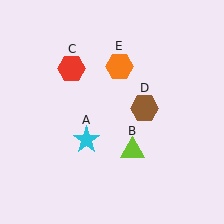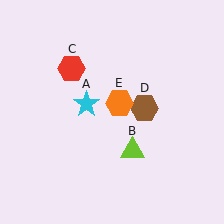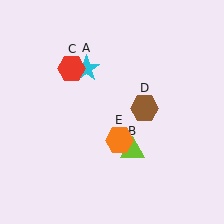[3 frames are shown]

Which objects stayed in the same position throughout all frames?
Lime triangle (object B) and red hexagon (object C) and brown hexagon (object D) remained stationary.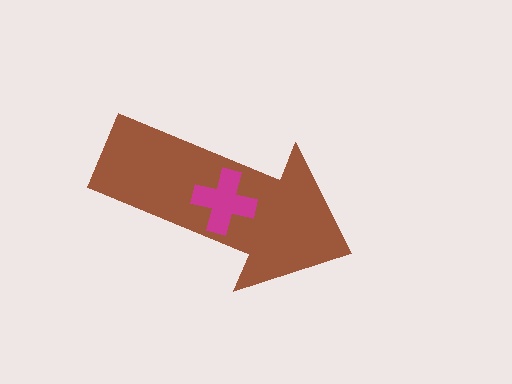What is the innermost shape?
The magenta cross.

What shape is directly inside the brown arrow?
The magenta cross.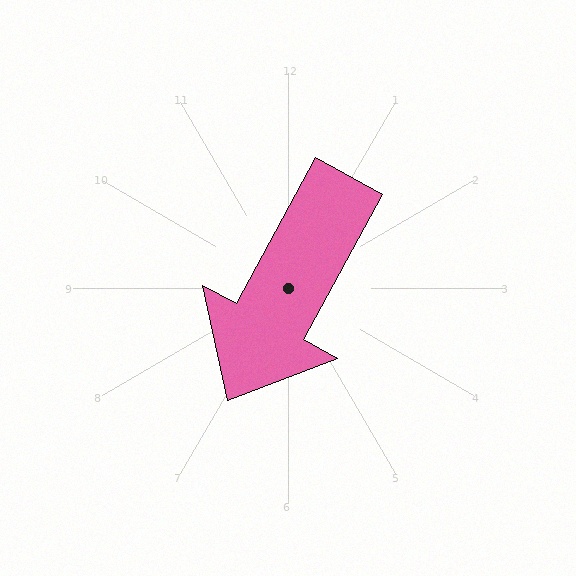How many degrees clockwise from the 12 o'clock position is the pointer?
Approximately 209 degrees.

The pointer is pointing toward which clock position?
Roughly 7 o'clock.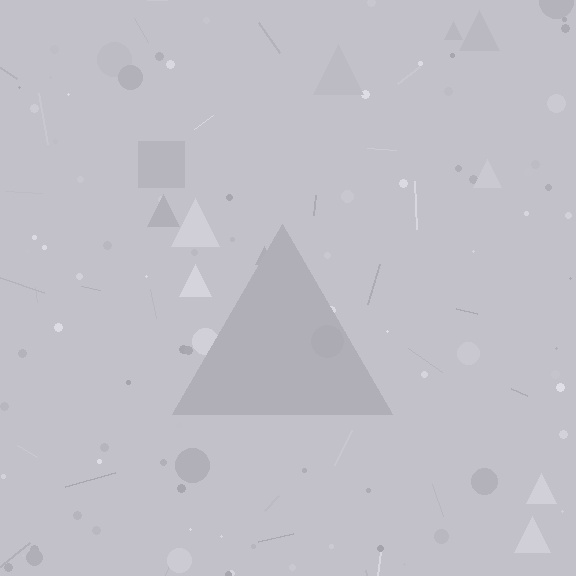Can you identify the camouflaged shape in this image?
The camouflaged shape is a triangle.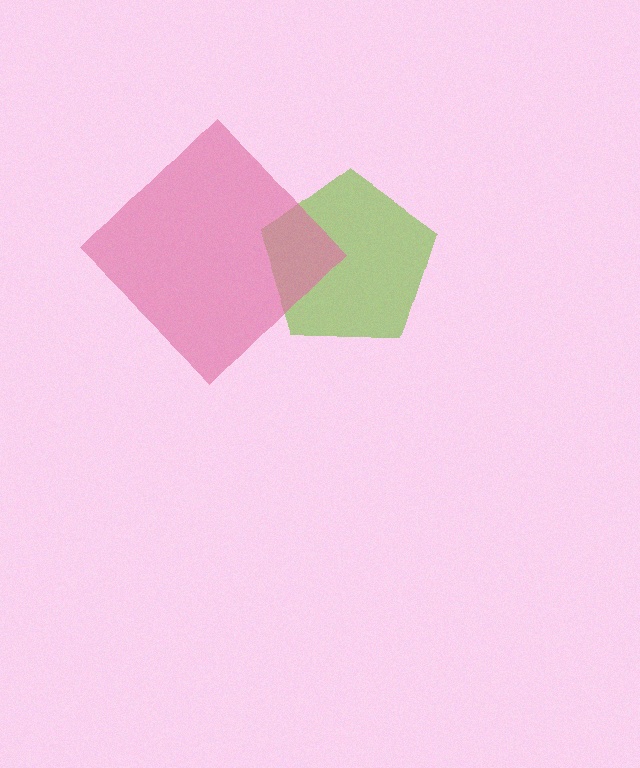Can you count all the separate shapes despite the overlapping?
Yes, there are 2 separate shapes.